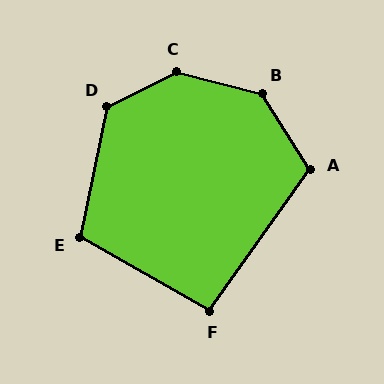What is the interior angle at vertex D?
Approximately 128 degrees (obtuse).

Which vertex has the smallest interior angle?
F, at approximately 96 degrees.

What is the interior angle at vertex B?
Approximately 137 degrees (obtuse).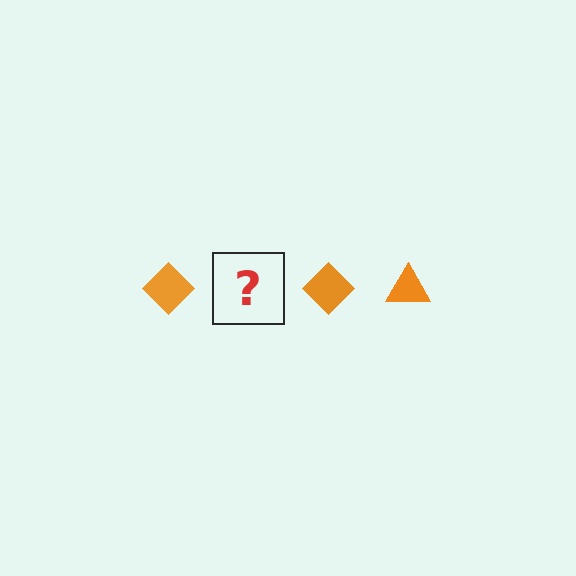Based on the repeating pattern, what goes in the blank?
The blank should be an orange triangle.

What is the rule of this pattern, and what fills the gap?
The rule is that the pattern cycles through diamond, triangle shapes in orange. The gap should be filled with an orange triangle.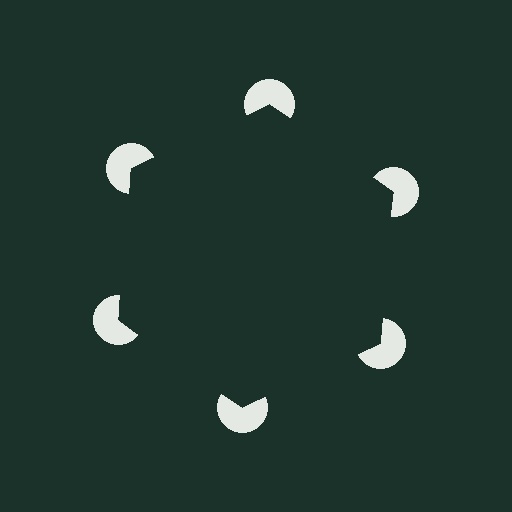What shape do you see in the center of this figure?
An illusory hexagon — its edges are inferred from the aligned wedge cuts in the pac-man discs, not physically drawn.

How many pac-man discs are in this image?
There are 6 — one at each vertex of the illusory hexagon.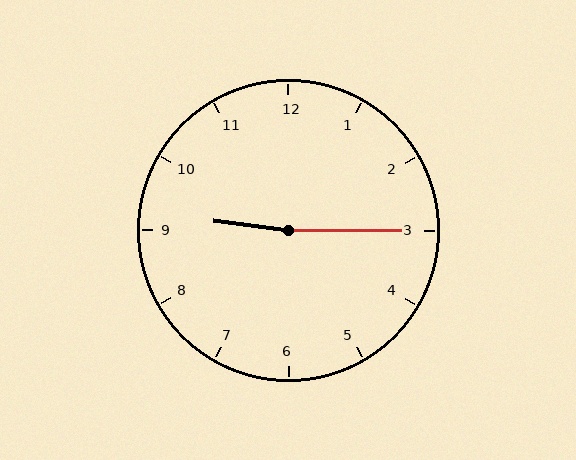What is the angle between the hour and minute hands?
Approximately 172 degrees.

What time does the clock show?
9:15.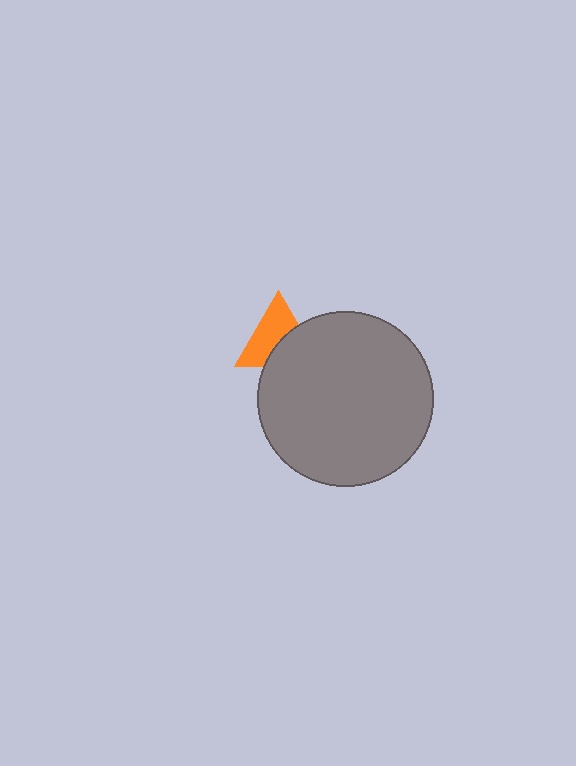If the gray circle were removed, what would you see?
You would see the complete orange triangle.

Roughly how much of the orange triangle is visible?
About half of it is visible (roughly 58%).